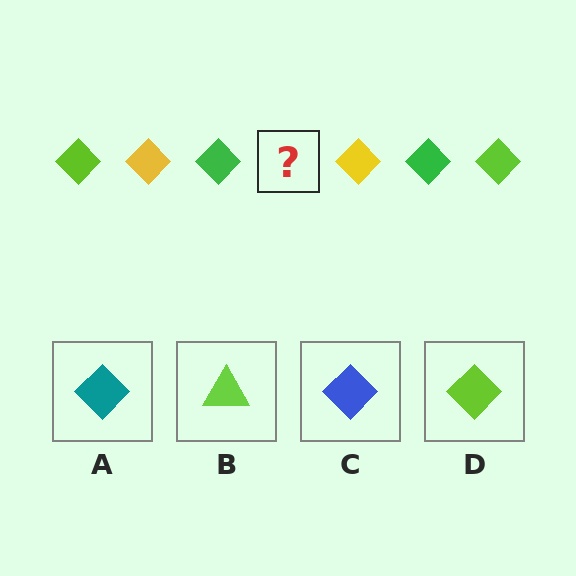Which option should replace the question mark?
Option D.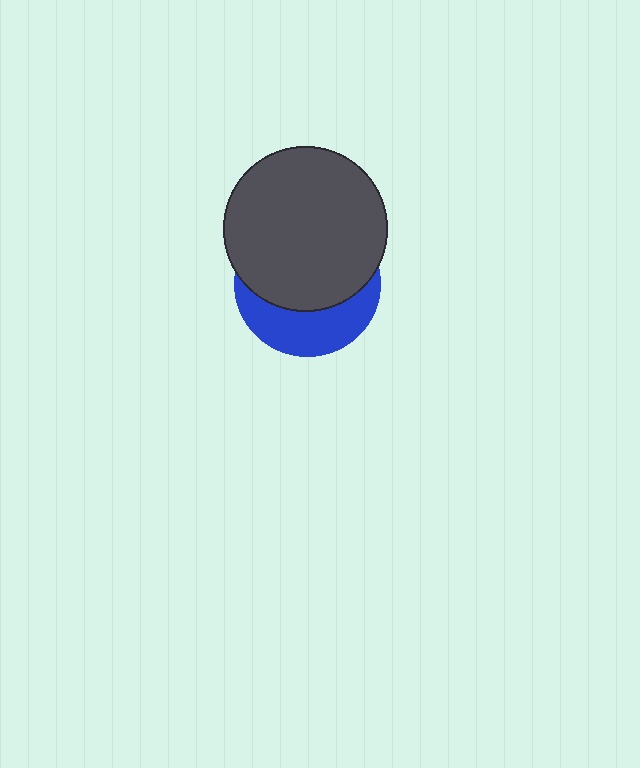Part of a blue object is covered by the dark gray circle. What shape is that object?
It is a circle.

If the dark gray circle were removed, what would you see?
You would see the complete blue circle.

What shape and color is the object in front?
The object in front is a dark gray circle.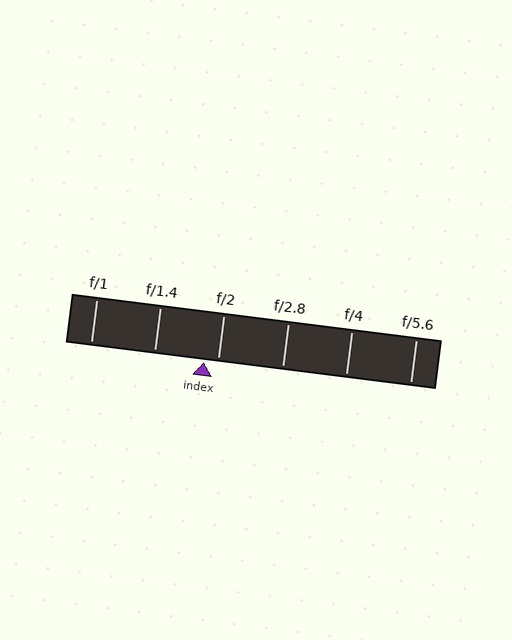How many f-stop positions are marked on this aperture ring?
There are 6 f-stop positions marked.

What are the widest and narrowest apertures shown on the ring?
The widest aperture shown is f/1 and the narrowest is f/5.6.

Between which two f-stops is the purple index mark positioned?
The index mark is between f/1.4 and f/2.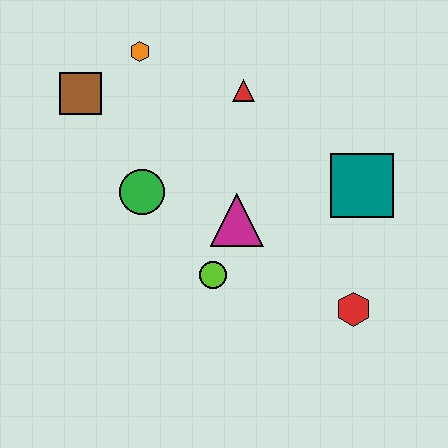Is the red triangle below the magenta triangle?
No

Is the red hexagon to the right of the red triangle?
Yes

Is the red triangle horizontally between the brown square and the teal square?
Yes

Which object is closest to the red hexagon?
The teal square is closest to the red hexagon.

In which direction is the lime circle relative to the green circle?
The lime circle is below the green circle.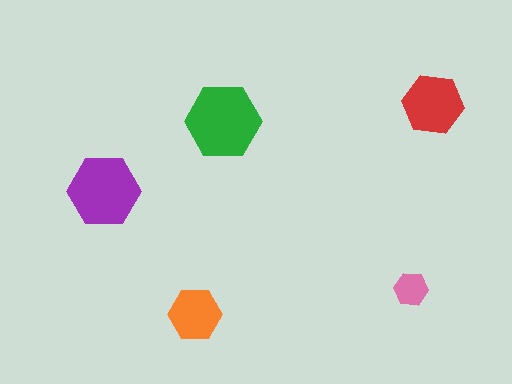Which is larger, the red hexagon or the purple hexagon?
The purple one.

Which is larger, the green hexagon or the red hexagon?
The green one.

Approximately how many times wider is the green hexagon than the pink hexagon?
About 2 times wider.